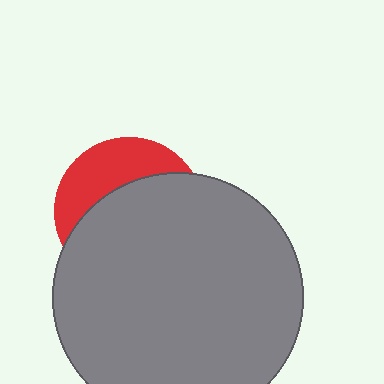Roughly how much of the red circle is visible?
A small part of it is visible (roughly 34%).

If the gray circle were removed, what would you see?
You would see the complete red circle.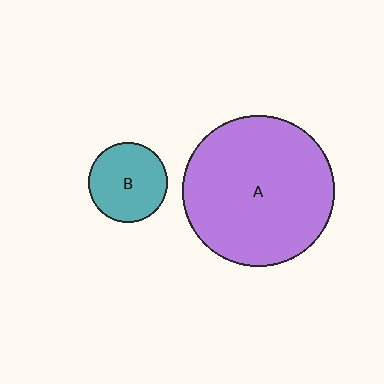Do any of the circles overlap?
No, none of the circles overlap.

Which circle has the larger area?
Circle A (purple).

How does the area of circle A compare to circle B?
Approximately 3.6 times.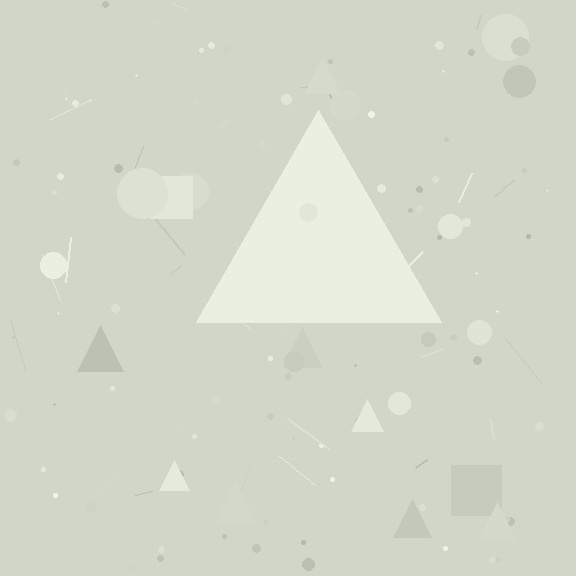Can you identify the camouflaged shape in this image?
The camouflaged shape is a triangle.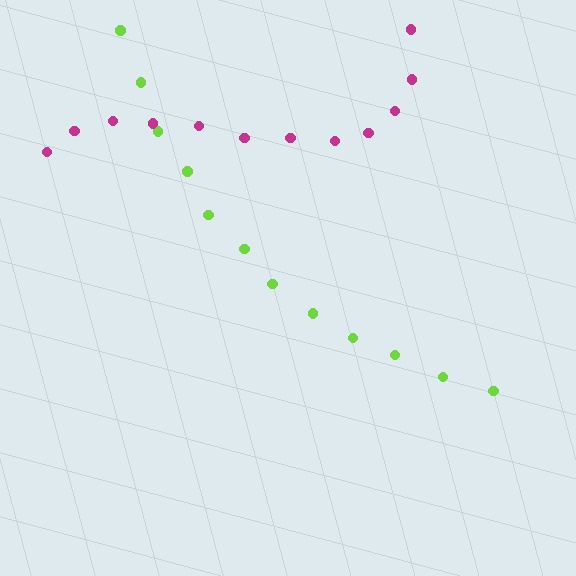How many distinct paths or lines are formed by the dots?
There are 2 distinct paths.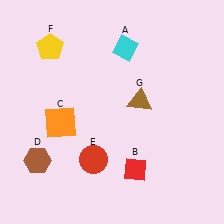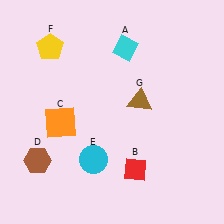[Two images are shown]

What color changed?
The circle (E) changed from red in Image 1 to cyan in Image 2.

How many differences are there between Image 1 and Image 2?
There is 1 difference between the two images.